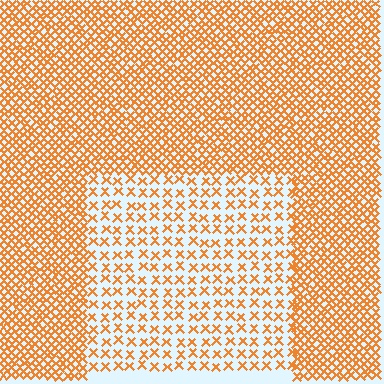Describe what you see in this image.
The image contains small orange elements arranged at two different densities. A rectangle-shaped region is visible where the elements are less densely packed than the surrounding area.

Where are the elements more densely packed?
The elements are more densely packed outside the rectangle boundary.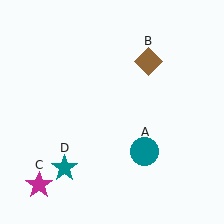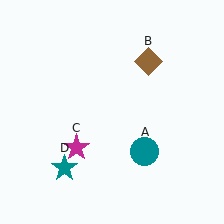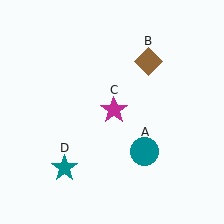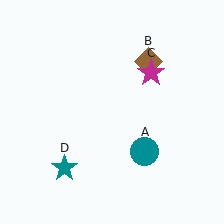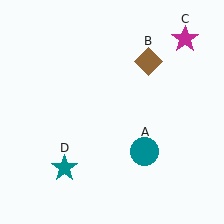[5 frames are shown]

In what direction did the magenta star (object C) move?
The magenta star (object C) moved up and to the right.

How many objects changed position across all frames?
1 object changed position: magenta star (object C).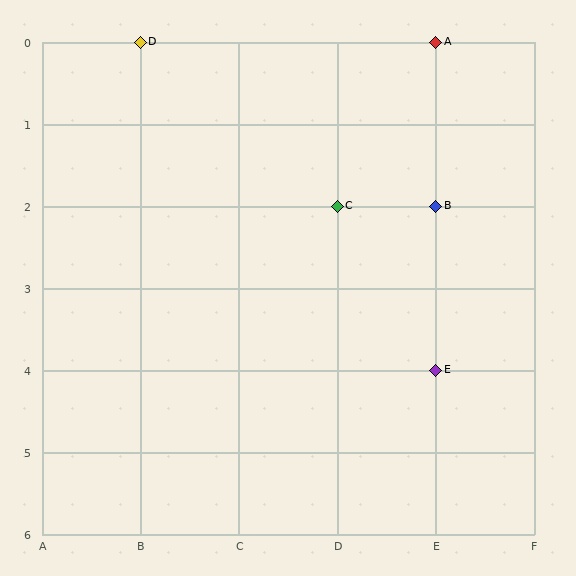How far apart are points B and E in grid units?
Points B and E are 2 rows apart.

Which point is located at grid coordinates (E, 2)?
Point B is at (E, 2).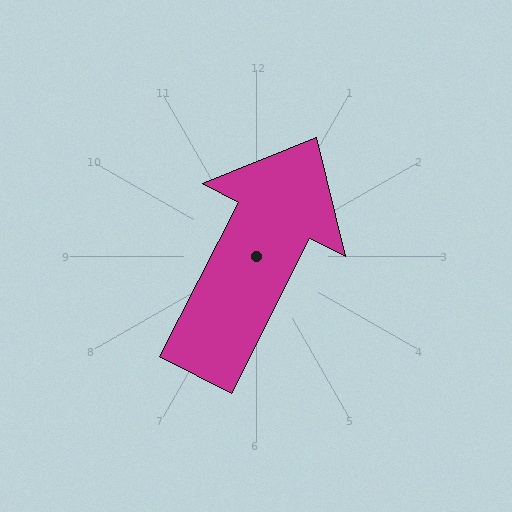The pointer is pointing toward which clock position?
Roughly 1 o'clock.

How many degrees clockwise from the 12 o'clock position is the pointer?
Approximately 27 degrees.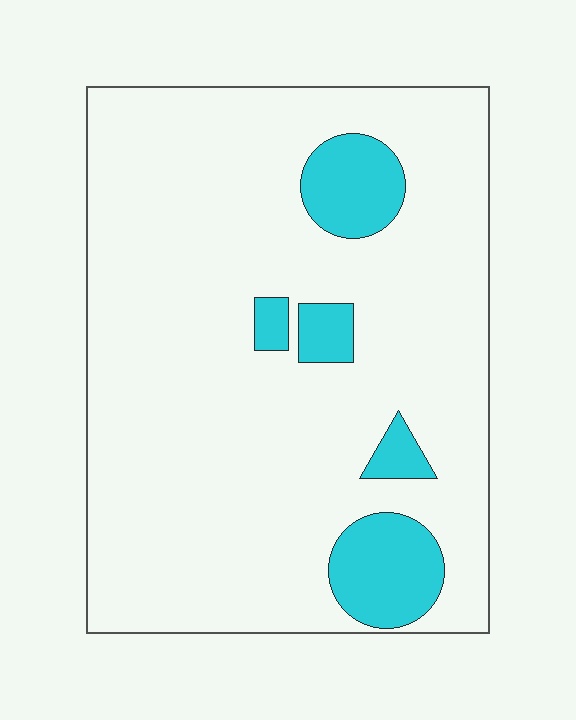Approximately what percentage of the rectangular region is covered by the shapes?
Approximately 10%.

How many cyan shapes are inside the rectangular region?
5.